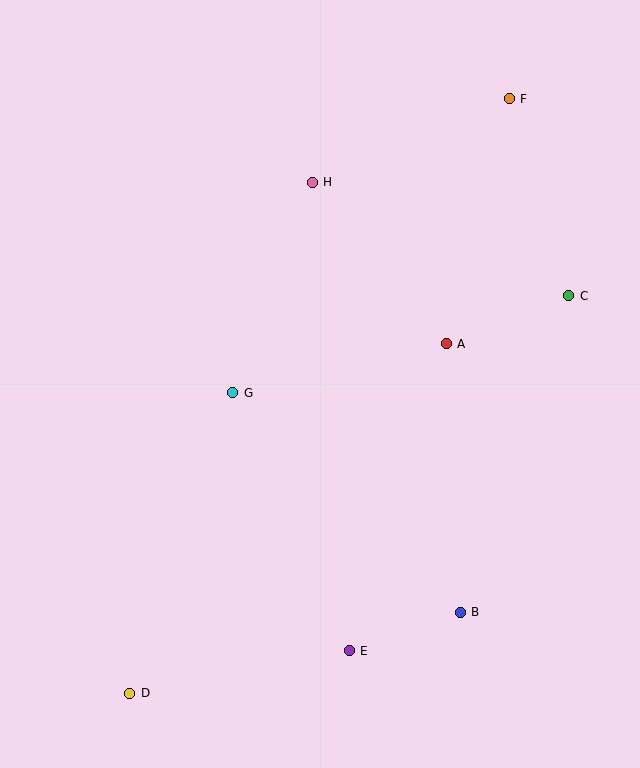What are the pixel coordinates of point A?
Point A is at (446, 344).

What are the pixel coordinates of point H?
Point H is at (312, 182).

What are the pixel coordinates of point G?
Point G is at (233, 393).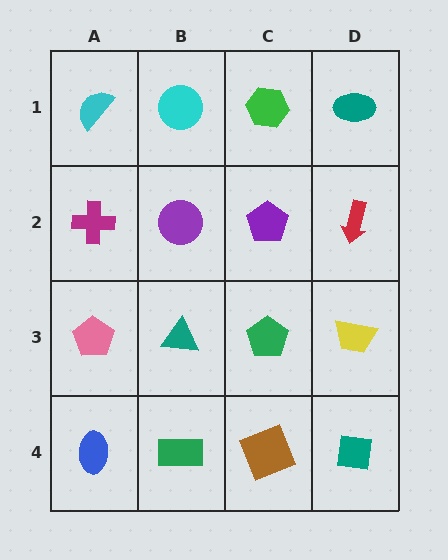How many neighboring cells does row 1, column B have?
3.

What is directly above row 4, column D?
A yellow trapezoid.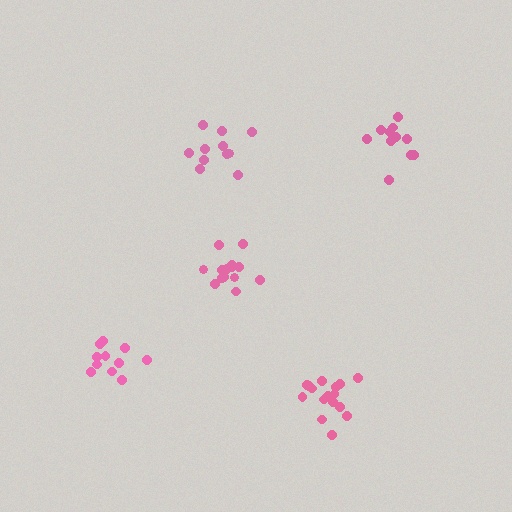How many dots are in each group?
Group 1: 11 dots, Group 2: 16 dots, Group 3: 11 dots, Group 4: 14 dots, Group 5: 11 dots (63 total).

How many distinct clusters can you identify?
There are 5 distinct clusters.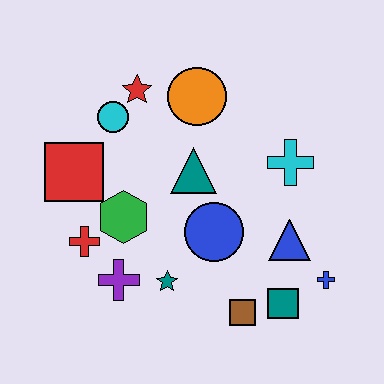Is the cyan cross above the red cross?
Yes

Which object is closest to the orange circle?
The red star is closest to the orange circle.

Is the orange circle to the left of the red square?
No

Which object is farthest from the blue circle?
The red star is farthest from the blue circle.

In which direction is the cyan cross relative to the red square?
The cyan cross is to the right of the red square.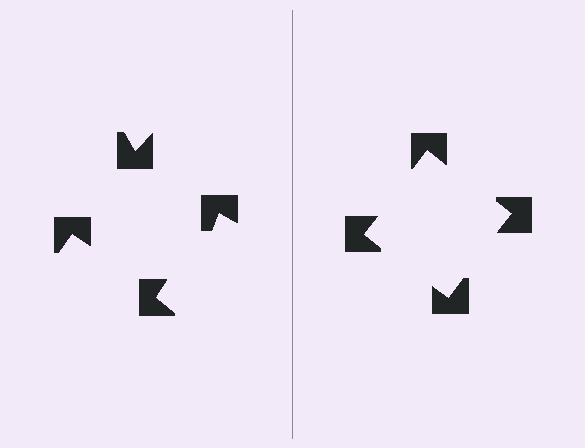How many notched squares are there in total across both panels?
8 — 4 on each side.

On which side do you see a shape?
An illusory square appears on the right side. On the left side the wedge cuts are rotated, so no coherent shape forms.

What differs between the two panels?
The notched squares are positioned identically on both sides; only the wedge orientations differ. On the right they align to a square; on the left they are misaligned.